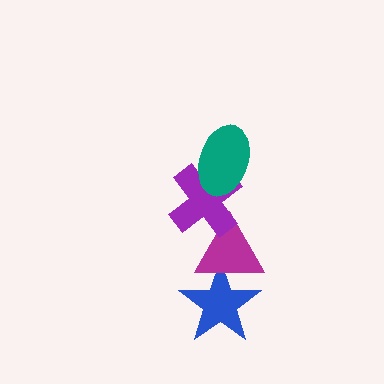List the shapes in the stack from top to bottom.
From top to bottom: the teal ellipse, the purple cross, the magenta triangle, the blue star.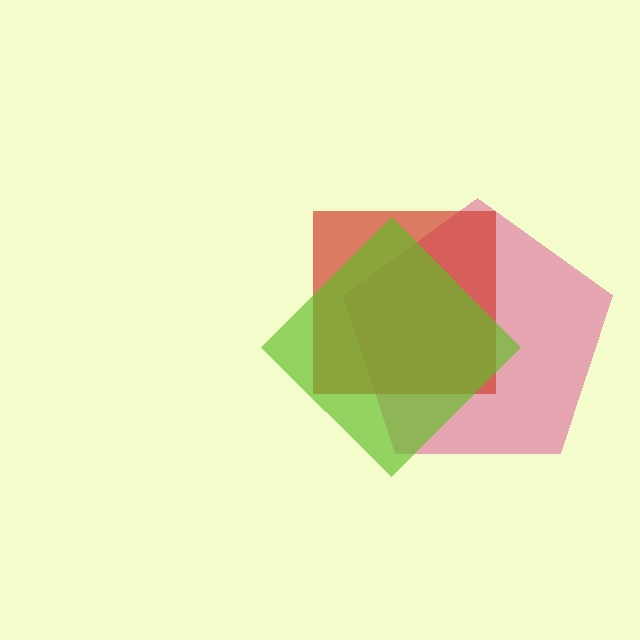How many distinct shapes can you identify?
There are 3 distinct shapes: a pink pentagon, a red square, a lime diamond.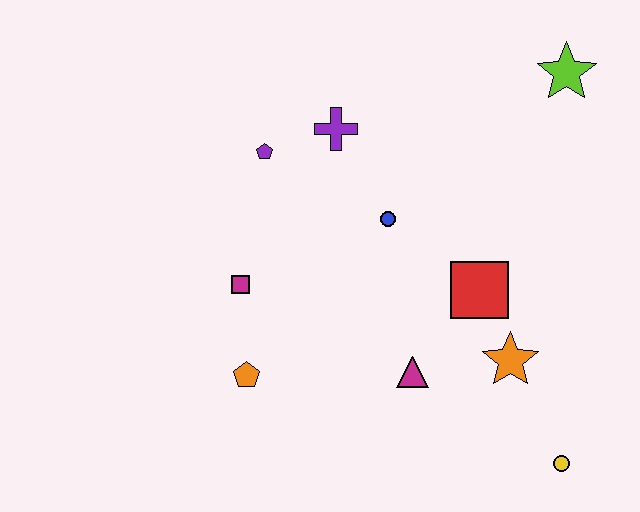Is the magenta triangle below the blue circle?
Yes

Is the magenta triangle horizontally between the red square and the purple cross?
Yes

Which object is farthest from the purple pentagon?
The yellow circle is farthest from the purple pentagon.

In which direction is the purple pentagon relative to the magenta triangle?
The purple pentagon is above the magenta triangle.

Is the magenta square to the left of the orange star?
Yes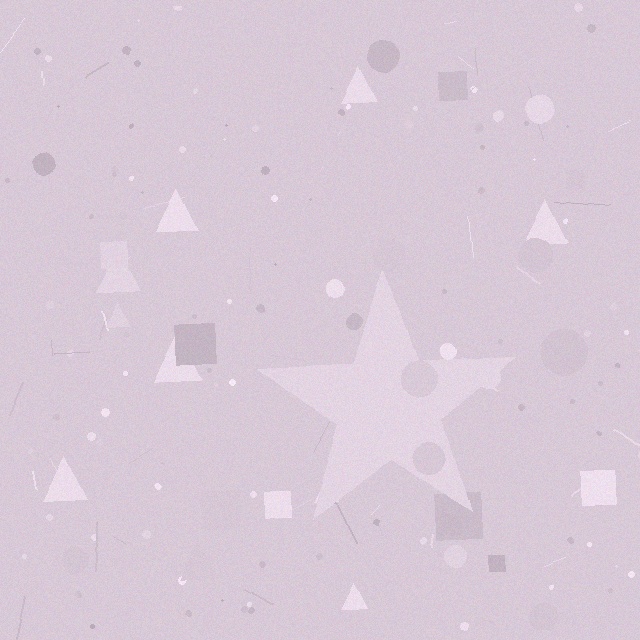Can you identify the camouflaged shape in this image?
The camouflaged shape is a star.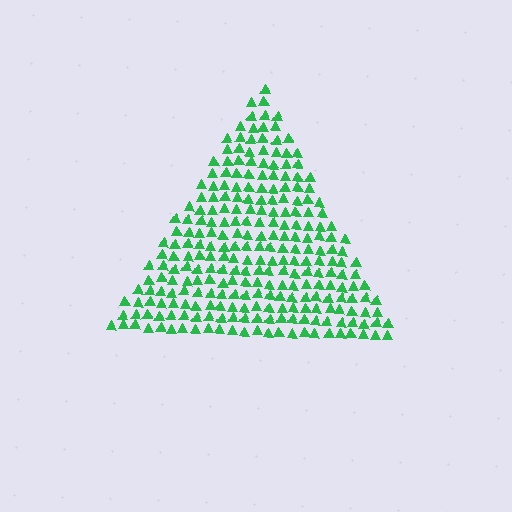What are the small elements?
The small elements are triangles.